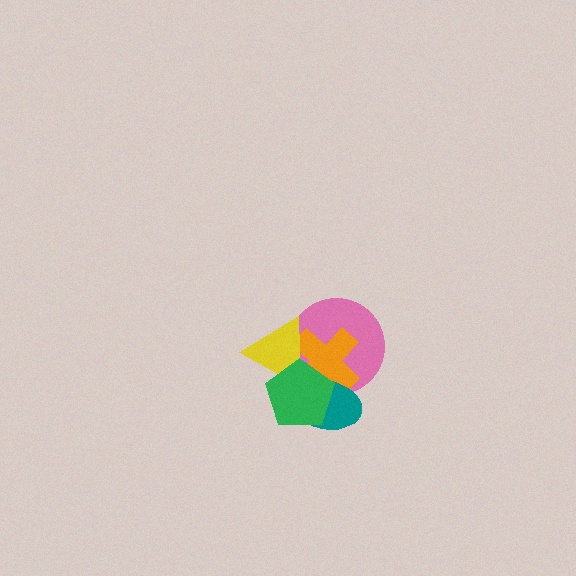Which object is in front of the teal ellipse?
The green pentagon is in front of the teal ellipse.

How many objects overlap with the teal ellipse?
3 objects overlap with the teal ellipse.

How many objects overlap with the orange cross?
4 objects overlap with the orange cross.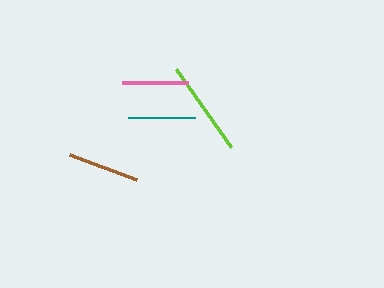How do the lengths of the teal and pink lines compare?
The teal and pink lines are approximately the same length.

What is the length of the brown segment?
The brown segment is approximately 72 pixels long.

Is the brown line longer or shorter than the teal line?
The brown line is longer than the teal line.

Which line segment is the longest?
The lime line is the longest at approximately 96 pixels.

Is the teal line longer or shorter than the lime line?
The lime line is longer than the teal line.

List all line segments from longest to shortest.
From longest to shortest: lime, brown, teal, pink.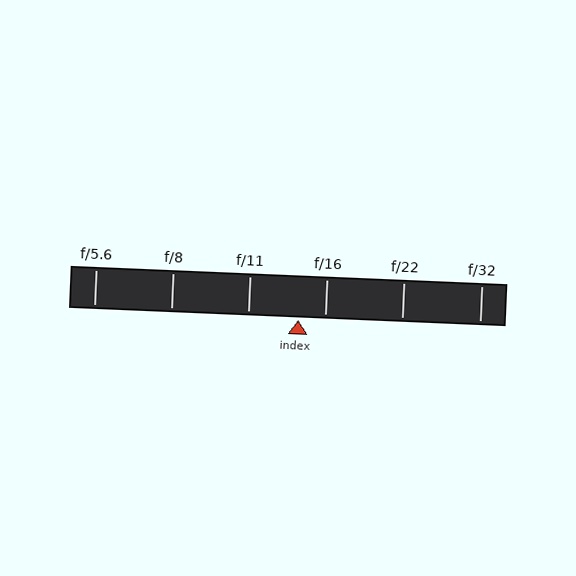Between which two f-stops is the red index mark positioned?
The index mark is between f/11 and f/16.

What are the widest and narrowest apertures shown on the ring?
The widest aperture shown is f/5.6 and the narrowest is f/32.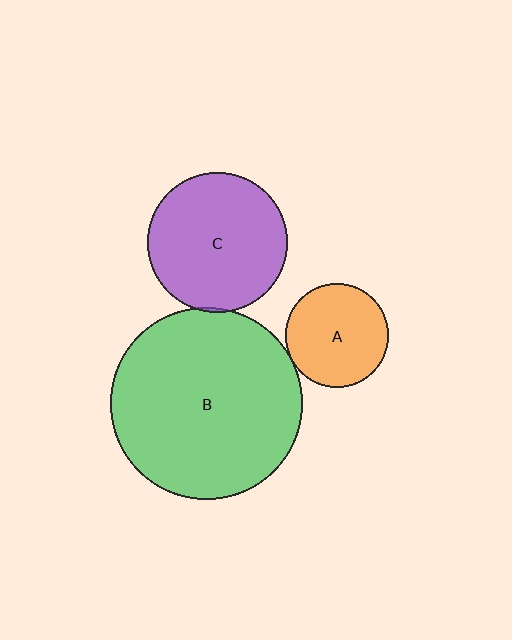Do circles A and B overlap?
Yes.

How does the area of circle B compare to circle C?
Approximately 1.9 times.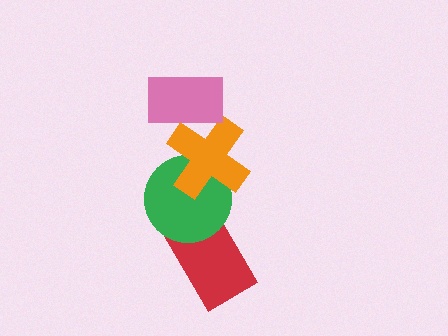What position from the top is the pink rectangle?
The pink rectangle is 1st from the top.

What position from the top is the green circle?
The green circle is 3rd from the top.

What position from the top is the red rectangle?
The red rectangle is 4th from the top.